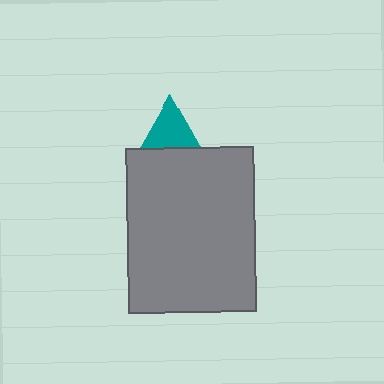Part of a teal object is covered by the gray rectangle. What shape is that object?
It is a triangle.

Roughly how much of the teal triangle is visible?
About half of it is visible (roughly 46%).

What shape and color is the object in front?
The object in front is a gray rectangle.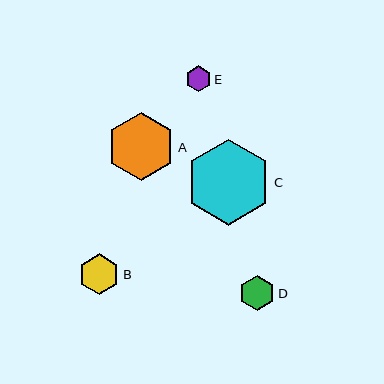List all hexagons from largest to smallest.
From largest to smallest: C, A, B, D, E.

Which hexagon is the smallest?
Hexagon E is the smallest with a size of approximately 26 pixels.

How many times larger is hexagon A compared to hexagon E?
Hexagon A is approximately 2.6 times the size of hexagon E.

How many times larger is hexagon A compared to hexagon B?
Hexagon A is approximately 1.7 times the size of hexagon B.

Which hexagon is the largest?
Hexagon C is the largest with a size of approximately 86 pixels.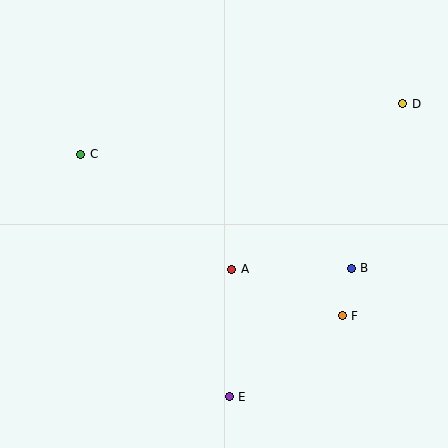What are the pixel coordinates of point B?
Point B is at (351, 268).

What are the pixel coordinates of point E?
Point E is at (229, 397).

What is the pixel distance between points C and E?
The distance between C and E is 284 pixels.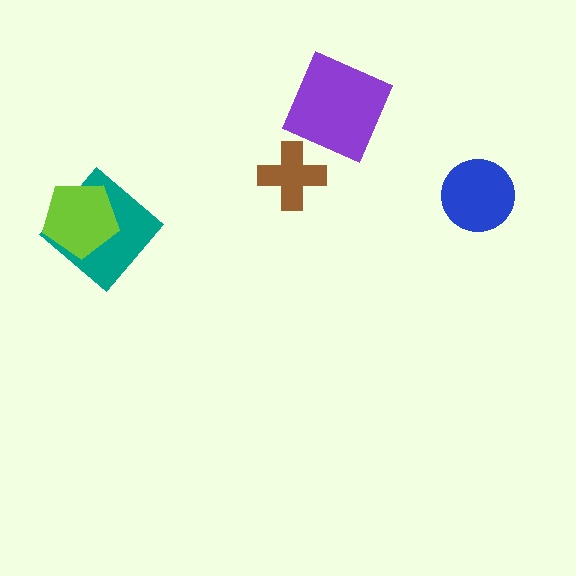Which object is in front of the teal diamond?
The lime pentagon is in front of the teal diamond.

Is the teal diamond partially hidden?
Yes, it is partially covered by another shape.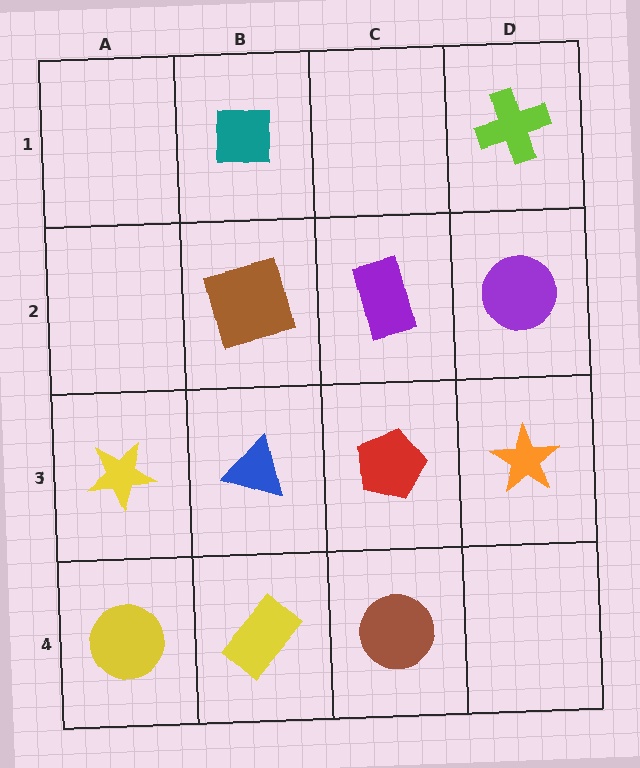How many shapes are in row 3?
4 shapes.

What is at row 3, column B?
A blue triangle.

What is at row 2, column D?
A purple circle.